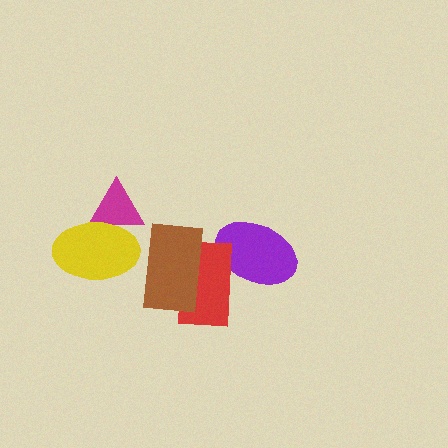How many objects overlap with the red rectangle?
2 objects overlap with the red rectangle.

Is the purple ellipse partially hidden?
Yes, it is partially covered by another shape.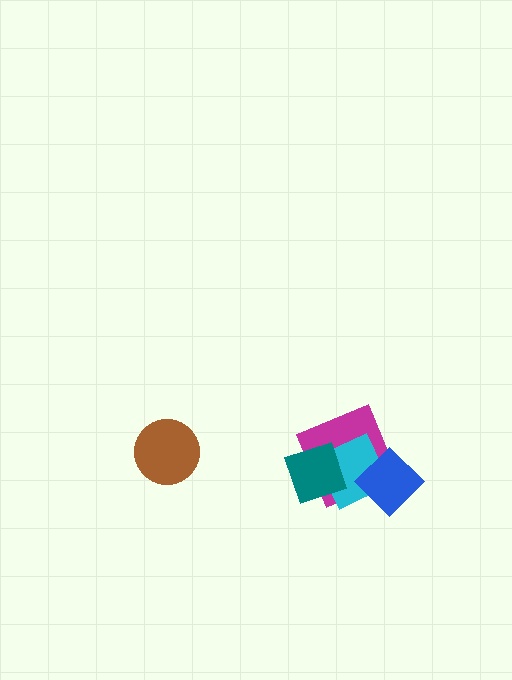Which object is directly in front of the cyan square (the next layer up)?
The teal diamond is directly in front of the cyan square.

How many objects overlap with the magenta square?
3 objects overlap with the magenta square.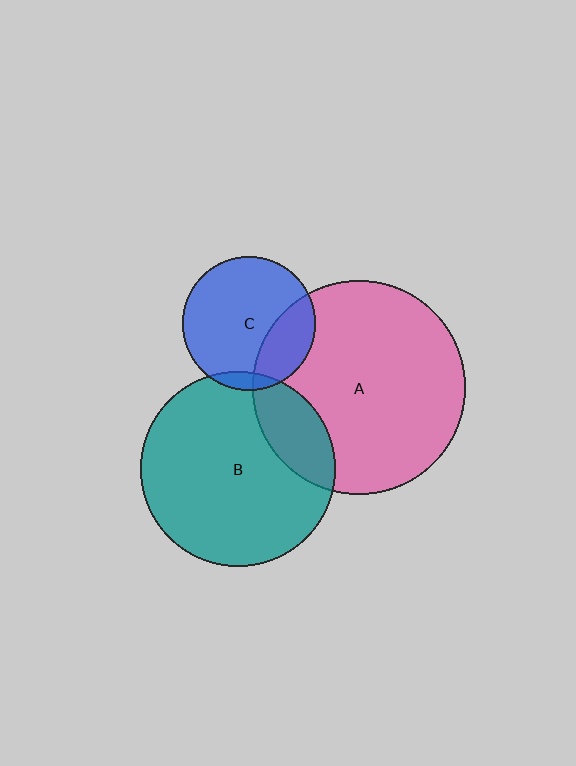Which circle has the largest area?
Circle A (pink).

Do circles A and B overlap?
Yes.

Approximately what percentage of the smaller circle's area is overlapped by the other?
Approximately 20%.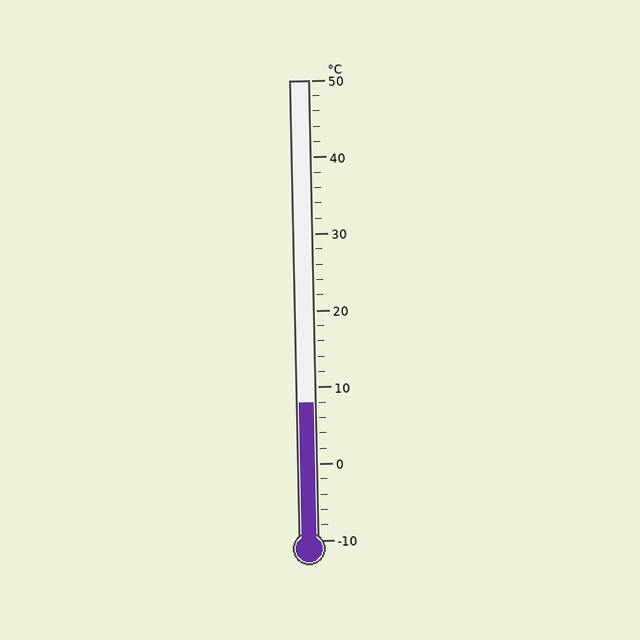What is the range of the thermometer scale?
The thermometer scale ranges from -10°C to 50°C.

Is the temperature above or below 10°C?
The temperature is below 10°C.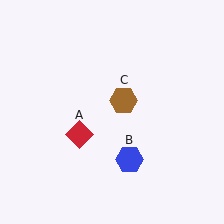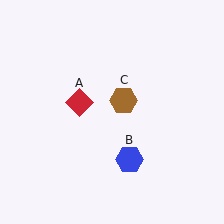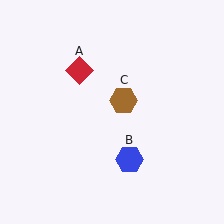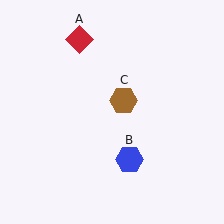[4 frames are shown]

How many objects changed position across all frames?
1 object changed position: red diamond (object A).